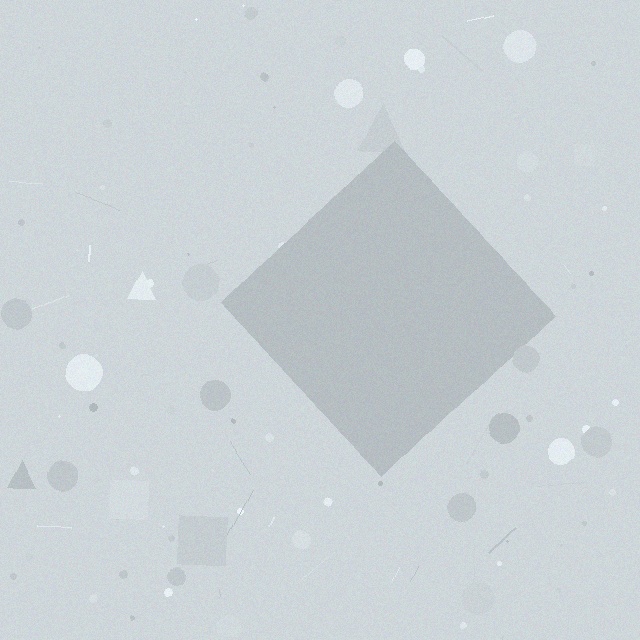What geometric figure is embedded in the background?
A diamond is embedded in the background.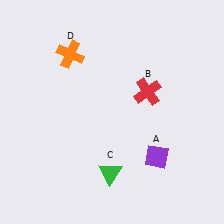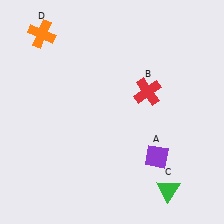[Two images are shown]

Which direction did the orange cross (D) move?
The orange cross (D) moved left.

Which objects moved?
The objects that moved are: the green triangle (C), the orange cross (D).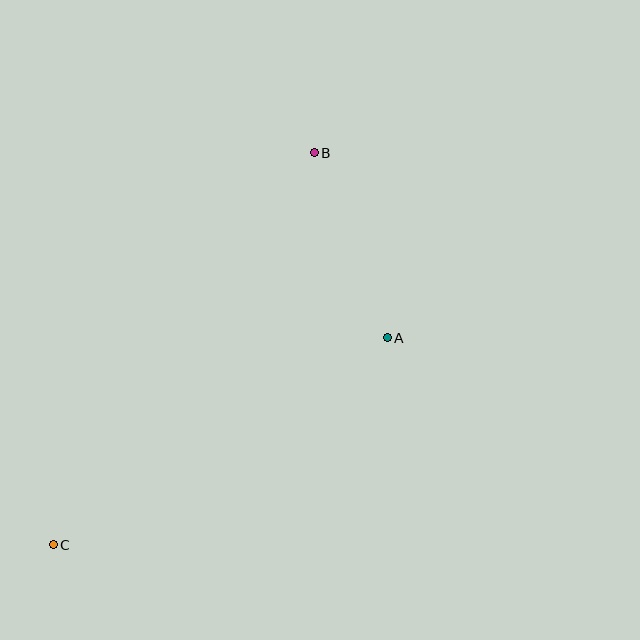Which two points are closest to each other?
Points A and B are closest to each other.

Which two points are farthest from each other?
Points B and C are farthest from each other.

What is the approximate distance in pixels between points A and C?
The distance between A and C is approximately 393 pixels.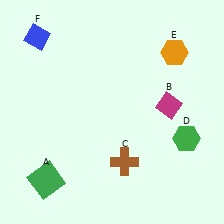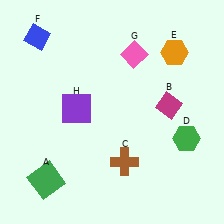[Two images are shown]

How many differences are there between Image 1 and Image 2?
There are 2 differences between the two images.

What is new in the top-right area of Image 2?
A pink diamond (G) was added in the top-right area of Image 2.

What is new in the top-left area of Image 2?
A purple square (H) was added in the top-left area of Image 2.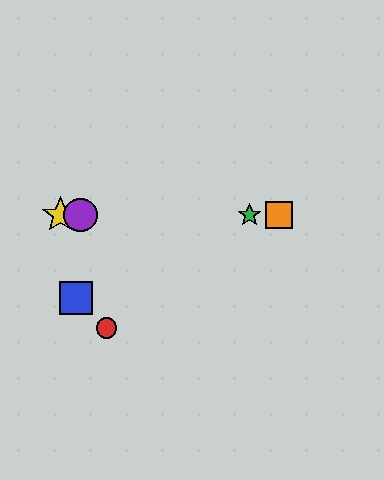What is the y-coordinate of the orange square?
The orange square is at y≈215.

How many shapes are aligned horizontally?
4 shapes (the green star, the yellow star, the purple circle, the orange square) are aligned horizontally.